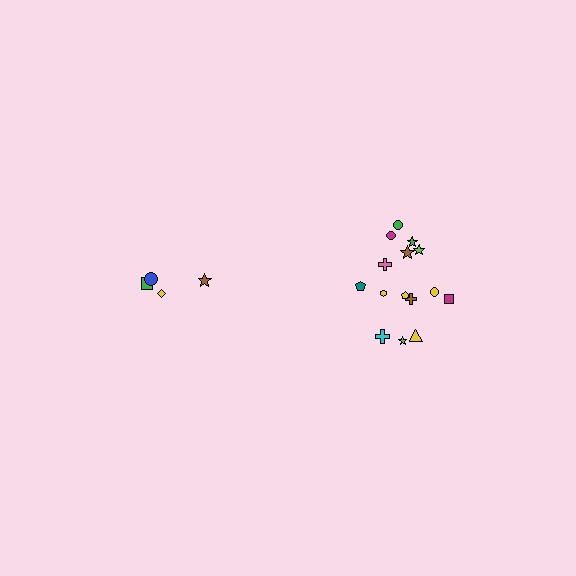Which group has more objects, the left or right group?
The right group.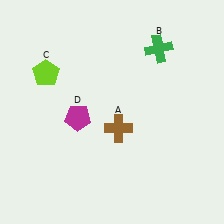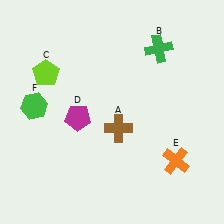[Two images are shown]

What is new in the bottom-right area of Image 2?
An orange cross (E) was added in the bottom-right area of Image 2.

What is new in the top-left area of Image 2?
A green hexagon (F) was added in the top-left area of Image 2.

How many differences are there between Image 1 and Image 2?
There are 2 differences between the two images.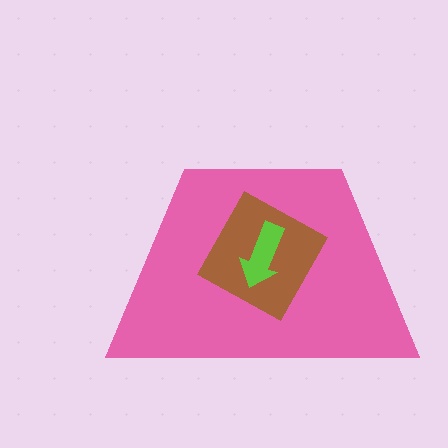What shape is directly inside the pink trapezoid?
The brown diamond.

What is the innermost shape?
The lime arrow.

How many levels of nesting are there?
3.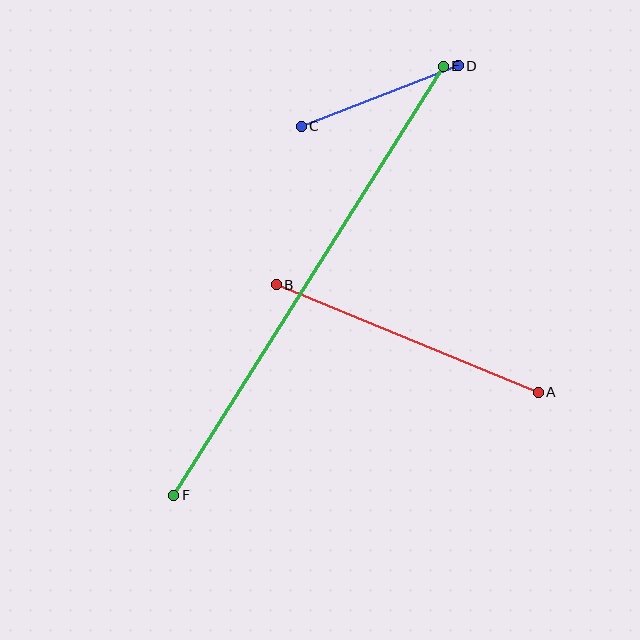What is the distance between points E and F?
The distance is approximately 507 pixels.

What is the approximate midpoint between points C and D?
The midpoint is at approximately (380, 96) pixels.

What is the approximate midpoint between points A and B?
The midpoint is at approximately (407, 338) pixels.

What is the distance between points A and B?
The distance is approximately 283 pixels.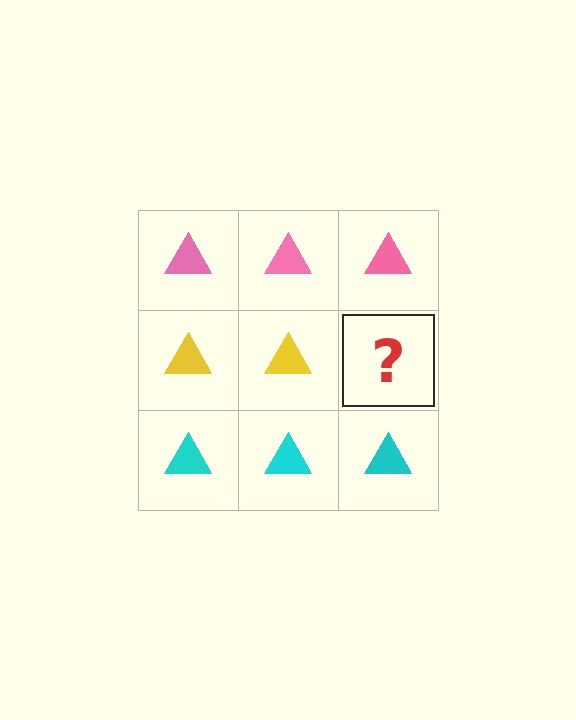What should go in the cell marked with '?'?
The missing cell should contain a yellow triangle.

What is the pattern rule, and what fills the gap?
The rule is that each row has a consistent color. The gap should be filled with a yellow triangle.